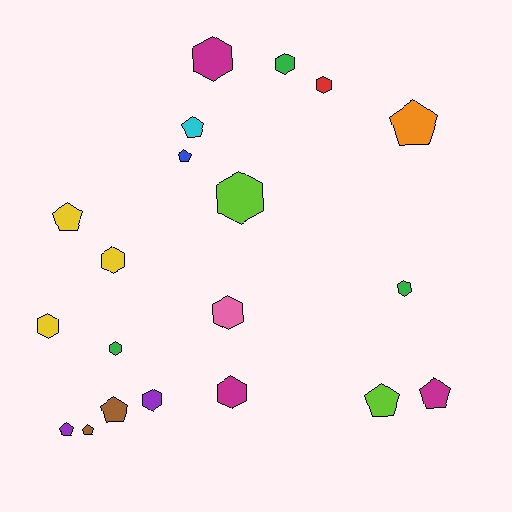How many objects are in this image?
There are 20 objects.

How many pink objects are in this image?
There is 1 pink object.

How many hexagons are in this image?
There are 11 hexagons.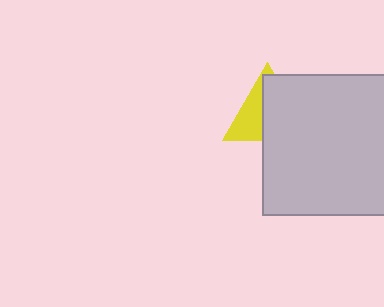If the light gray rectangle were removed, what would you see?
You would see the complete yellow triangle.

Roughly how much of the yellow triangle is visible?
A small part of it is visible (roughly 40%).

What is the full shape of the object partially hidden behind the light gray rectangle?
The partially hidden object is a yellow triangle.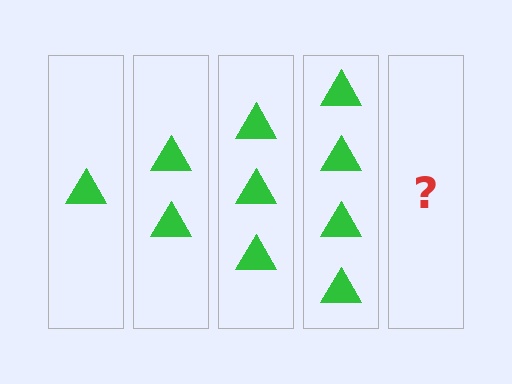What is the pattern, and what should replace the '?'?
The pattern is that each step adds one more triangle. The '?' should be 5 triangles.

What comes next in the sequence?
The next element should be 5 triangles.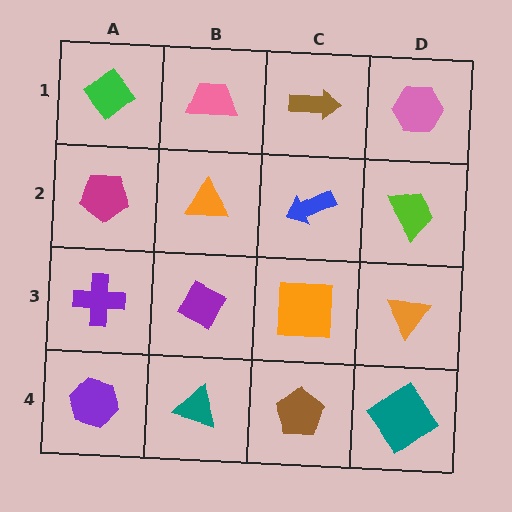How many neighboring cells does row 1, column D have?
2.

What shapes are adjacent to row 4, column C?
An orange square (row 3, column C), a teal triangle (row 4, column B), a teal diamond (row 4, column D).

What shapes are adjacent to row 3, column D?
A lime trapezoid (row 2, column D), a teal diamond (row 4, column D), an orange square (row 3, column C).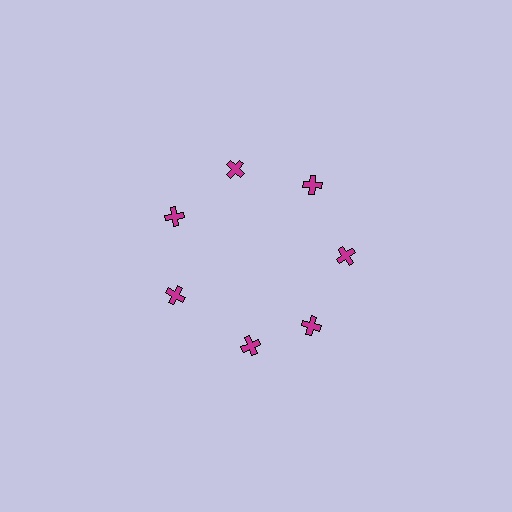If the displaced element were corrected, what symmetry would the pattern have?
It would have 7-fold rotational symmetry — the pattern would map onto itself every 51 degrees.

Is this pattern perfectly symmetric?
No. The 7 magenta crosses are arranged in a ring, but one element near the 6 o'clock position is rotated out of alignment along the ring, breaking the 7-fold rotational symmetry.